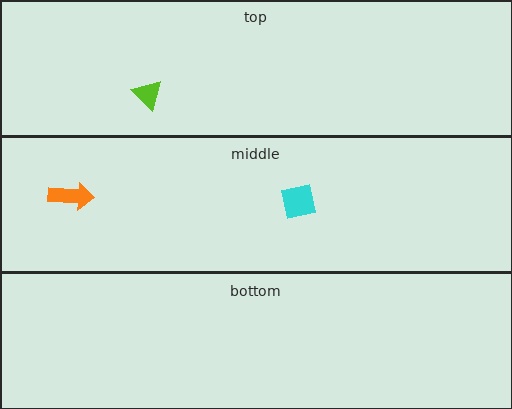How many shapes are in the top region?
1.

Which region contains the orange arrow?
The middle region.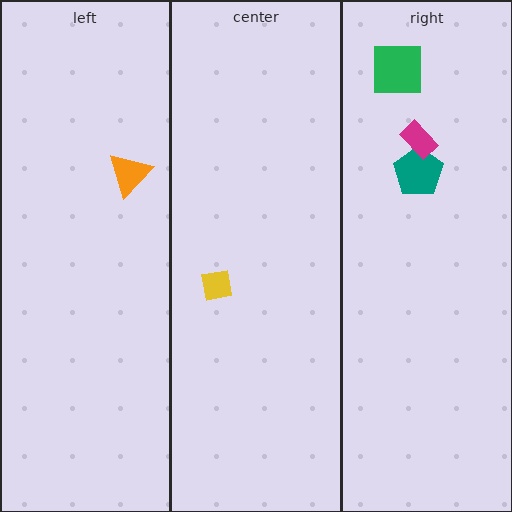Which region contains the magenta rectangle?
The right region.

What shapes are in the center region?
The yellow square.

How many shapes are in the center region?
1.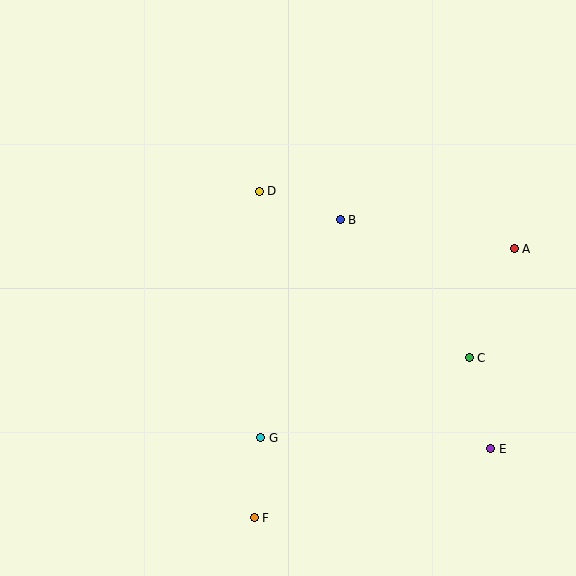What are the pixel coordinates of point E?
Point E is at (491, 449).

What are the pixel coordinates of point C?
Point C is at (469, 358).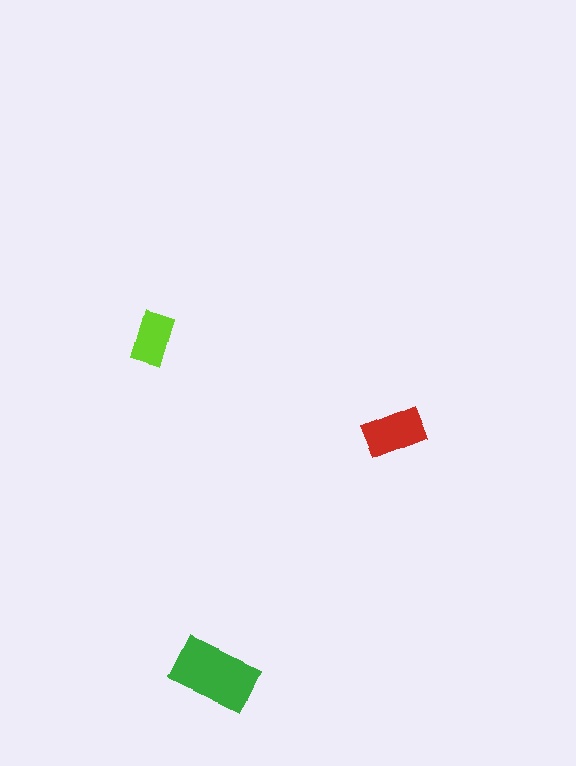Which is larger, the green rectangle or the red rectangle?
The green one.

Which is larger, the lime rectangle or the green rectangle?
The green one.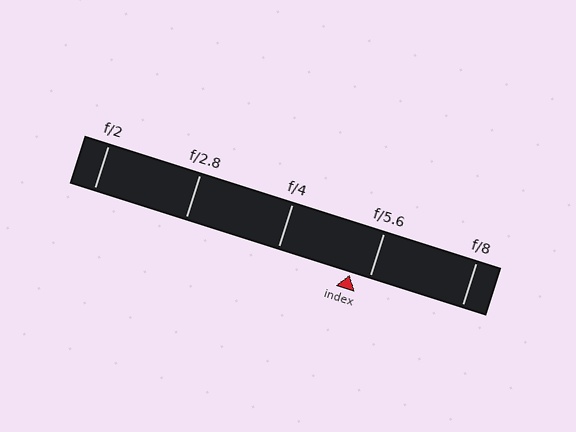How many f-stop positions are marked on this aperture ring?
There are 5 f-stop positions marked.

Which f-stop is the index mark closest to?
The index mark is closest to f/5.6.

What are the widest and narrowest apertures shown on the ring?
The widest aperture shown is f/2 and the narrowest is f/8.